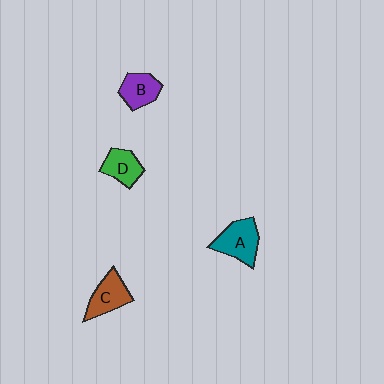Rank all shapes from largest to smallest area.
From largest to smallest: A (teal), C (brown), B (purple), D (green).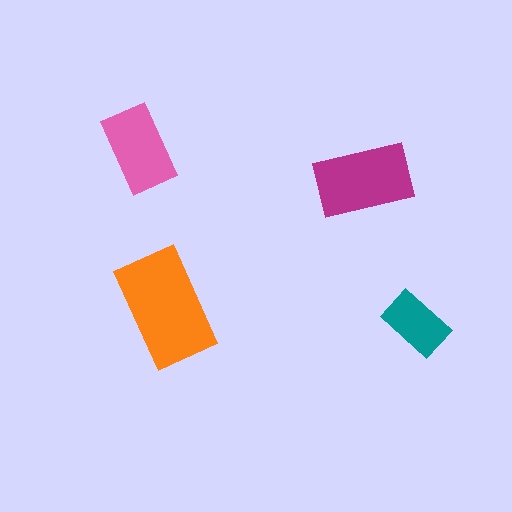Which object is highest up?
The pink rectangle is topmost.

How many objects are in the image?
There are 4 objects in the image.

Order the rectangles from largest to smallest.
the orange one, the magenta one, the pink one, the teal one.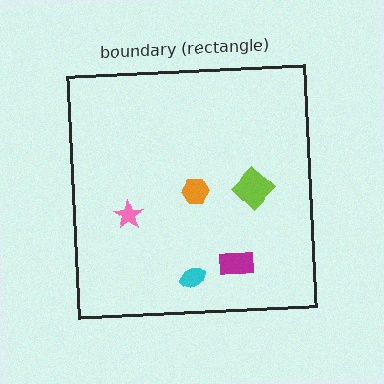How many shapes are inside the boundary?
5 inside, 0 outside.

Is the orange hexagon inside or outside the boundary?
Inside.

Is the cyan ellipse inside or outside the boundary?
Inside.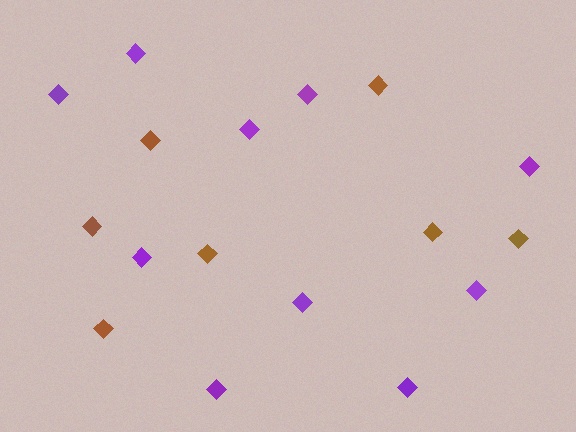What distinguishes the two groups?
There are 2 groups: one group of purple diamonds (10) and one group of brown diamonds (7).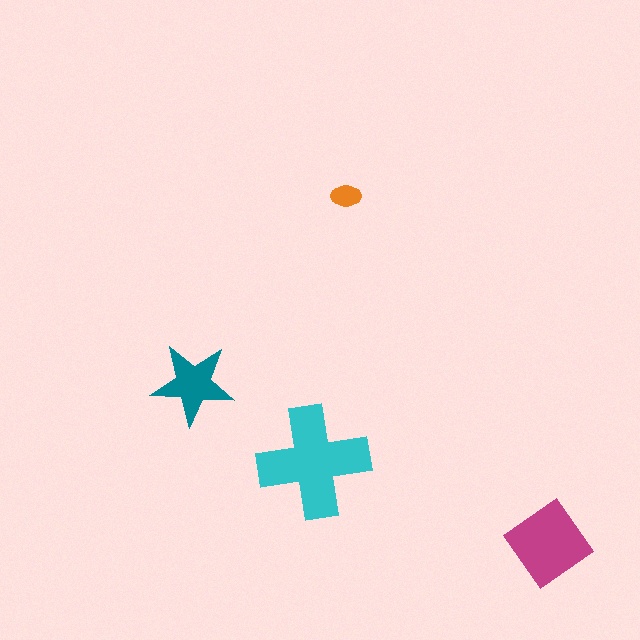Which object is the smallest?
The orange ellipse.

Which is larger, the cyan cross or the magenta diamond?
The cyan cross.